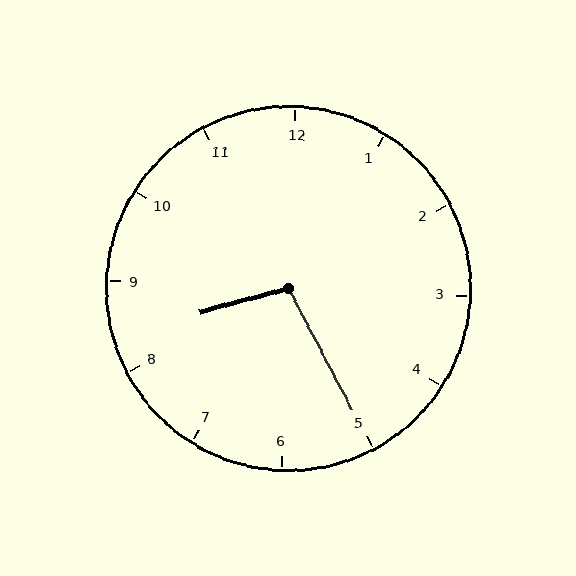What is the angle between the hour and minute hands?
Approximately 102 degrees.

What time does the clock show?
8:25.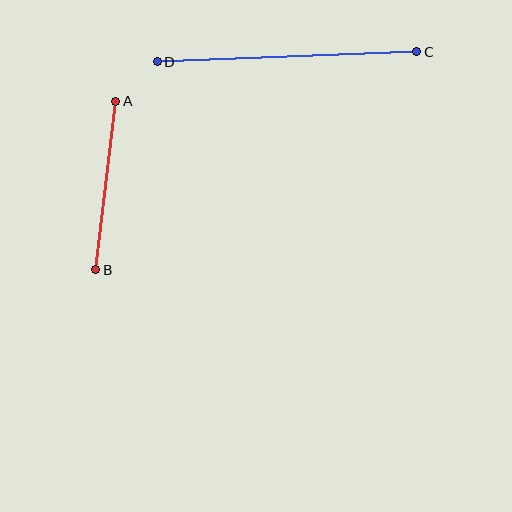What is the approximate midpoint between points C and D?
The midpoint is at approximately (287, 57) pixels.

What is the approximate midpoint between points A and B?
The midpoint is at approximately (106, 185) pixels.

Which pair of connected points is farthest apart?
Points C and D are farthest apart.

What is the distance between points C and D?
The distance is approximately 260 pixels.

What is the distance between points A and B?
The distance is approximately 170 pixels.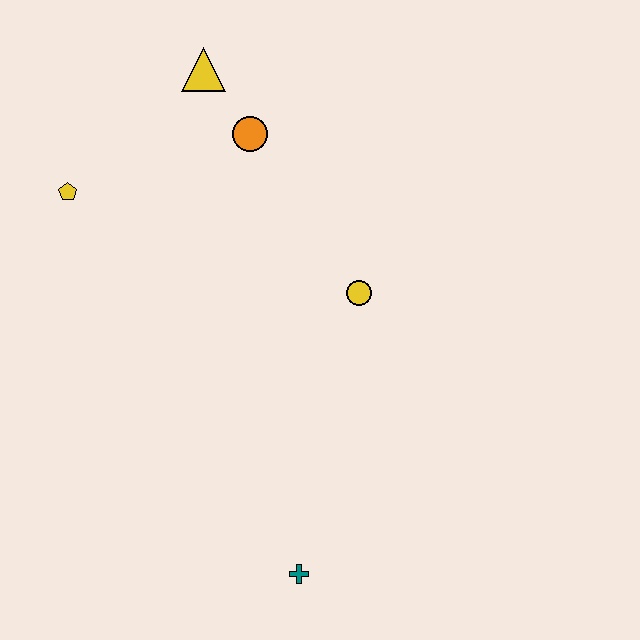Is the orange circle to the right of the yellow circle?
No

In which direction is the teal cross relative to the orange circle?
The teal cross is below the orange circle.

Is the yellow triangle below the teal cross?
No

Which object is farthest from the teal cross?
The yellow triangle is farthest from the teal cross.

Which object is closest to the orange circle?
The yellow triangle is closest to the orange circle.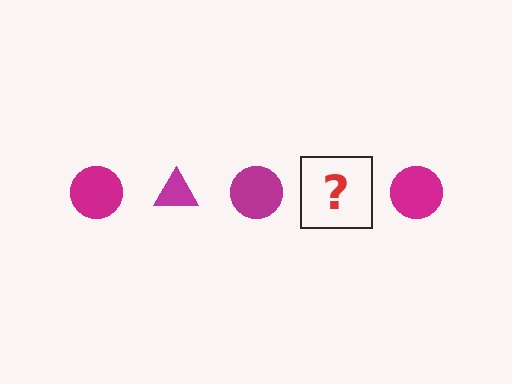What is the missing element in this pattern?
The missing element is a magenta triangle.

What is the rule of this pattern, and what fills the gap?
The rule is that the pattern cycles through circle, triangle shapes in magenta. The gap should be filled with a magenta triangle.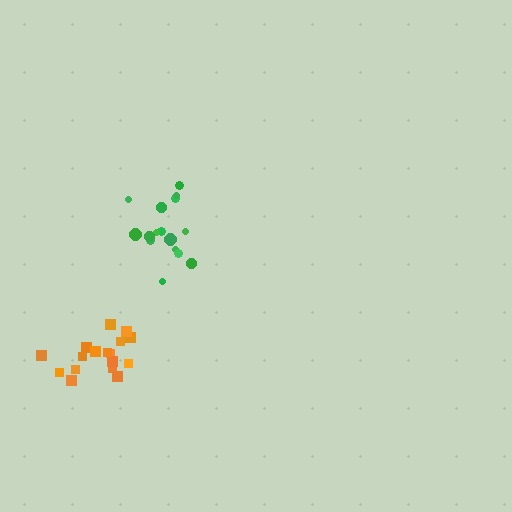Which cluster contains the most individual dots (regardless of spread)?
Orange (17).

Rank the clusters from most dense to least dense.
orange, green.